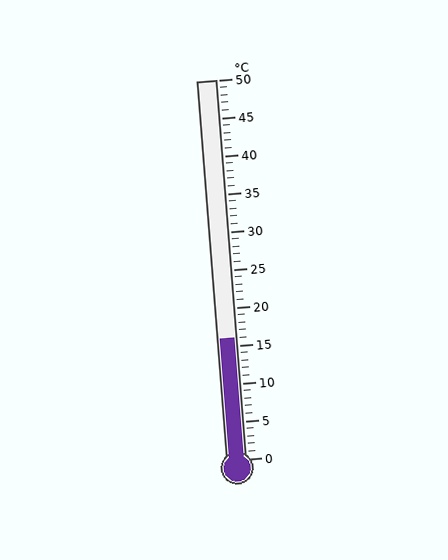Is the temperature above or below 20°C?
The temperature is below 20°C.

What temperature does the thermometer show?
The thermometer shows approximately 16°C.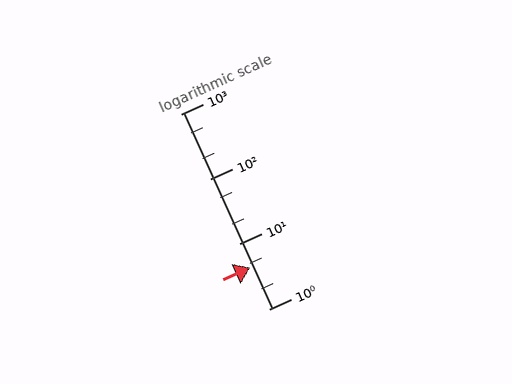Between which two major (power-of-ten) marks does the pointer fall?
The pointer is between 1 and 10.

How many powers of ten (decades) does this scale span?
The scale spans 3 decades, from 1 to 1000.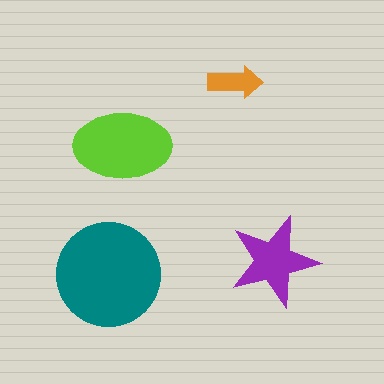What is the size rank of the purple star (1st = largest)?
3rd.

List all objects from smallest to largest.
The orange arrow, the purple star, the lime ellipse, the teal circle.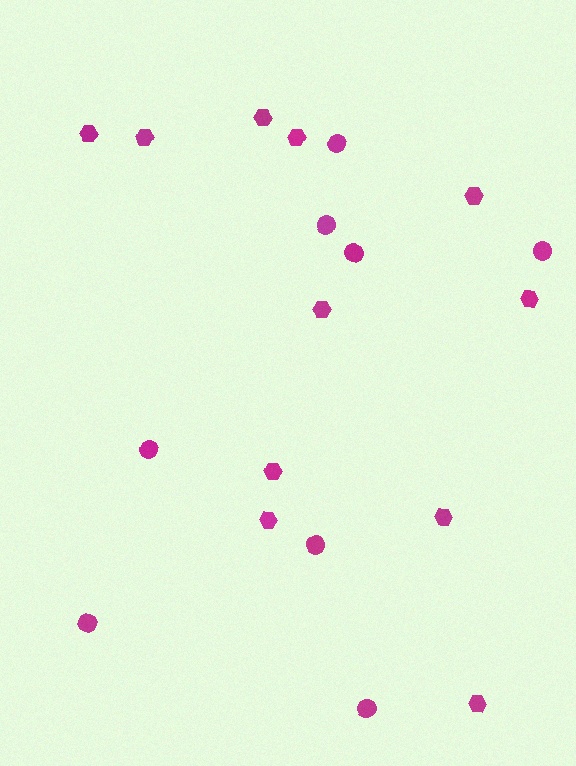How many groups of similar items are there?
There are 2 groups: one group of hexagons (11) and one group of circles (8).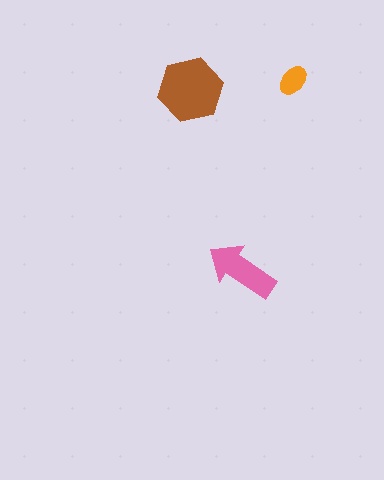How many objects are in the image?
There are 3 objects in the image.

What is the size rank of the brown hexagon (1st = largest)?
1st.